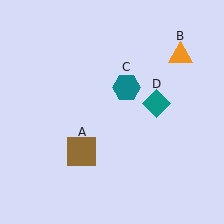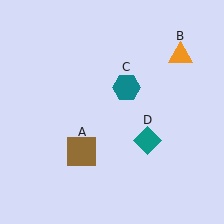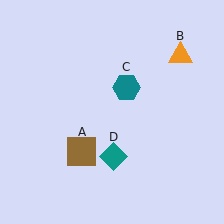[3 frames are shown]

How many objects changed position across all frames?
1 object changed position: teal diamond (object D).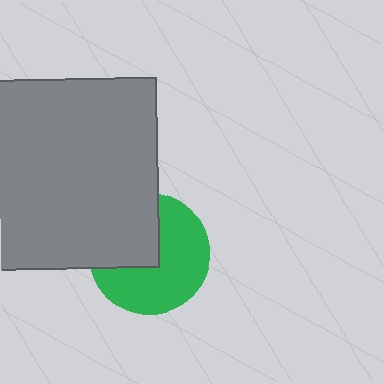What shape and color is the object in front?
The object in front is a gray rectangle.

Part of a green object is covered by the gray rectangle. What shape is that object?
It is a circle.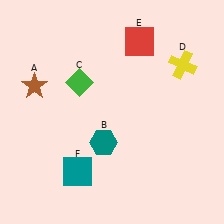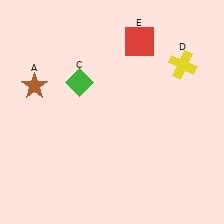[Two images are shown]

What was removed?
The teal hexagon (B), the teal square (F) were removed in Image 2.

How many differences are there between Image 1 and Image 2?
There are 2 differences between the two images.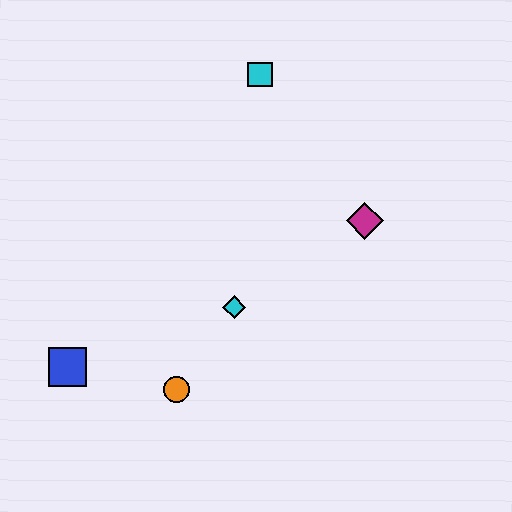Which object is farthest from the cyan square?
The blue square is farthest from the cyan square.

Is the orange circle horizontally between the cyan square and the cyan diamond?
No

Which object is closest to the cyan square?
The magenta diamond is closest to the cyan square.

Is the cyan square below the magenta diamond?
No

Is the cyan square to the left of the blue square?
No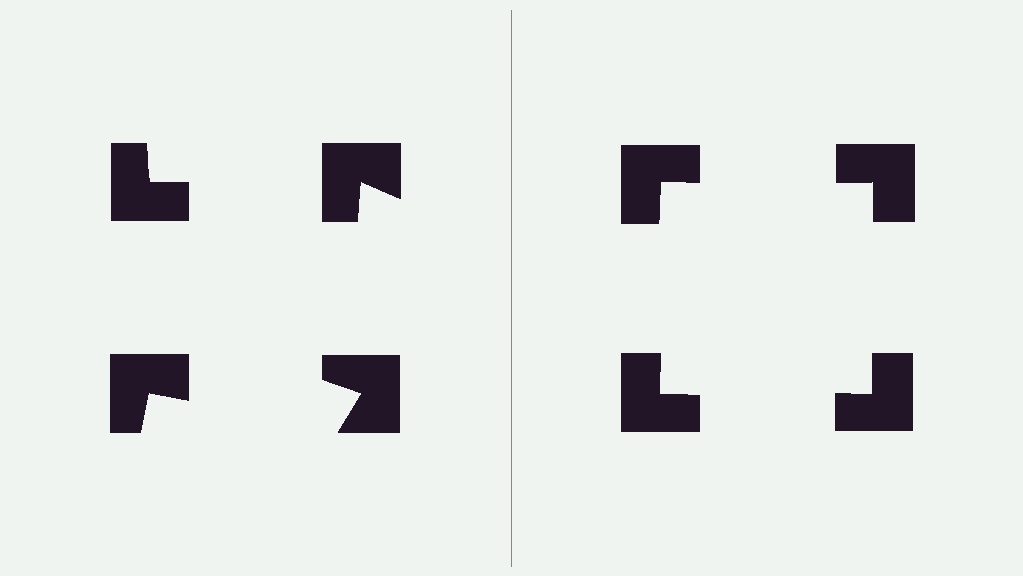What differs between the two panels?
The notched squares are positioned identically on both sides; only the wedge orientations differ. On the right they align to a square; on the left they are misaligned.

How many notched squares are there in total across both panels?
8 — 4 on each side.